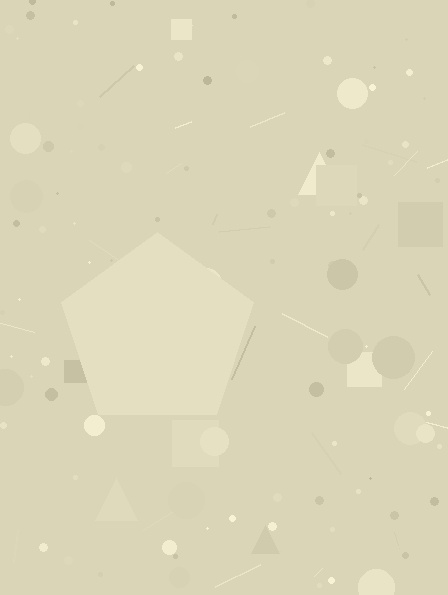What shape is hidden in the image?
A pentagon is hidden in the image.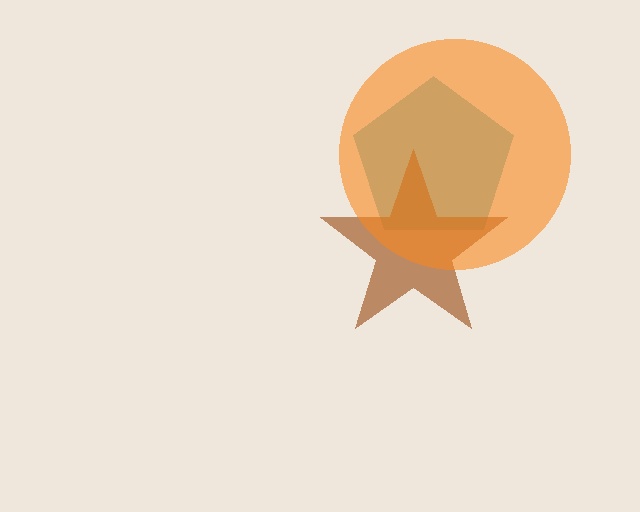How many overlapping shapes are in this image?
There are 3 overlapping shapes in the image.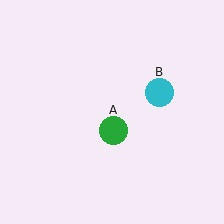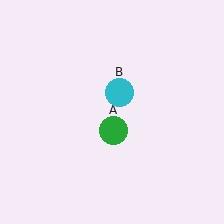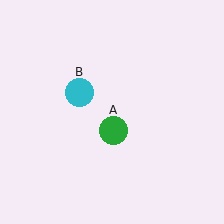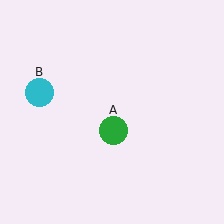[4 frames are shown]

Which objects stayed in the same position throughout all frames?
Green circle (object A) remained stationary.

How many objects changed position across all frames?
1 object changed position: cyan circle (object B).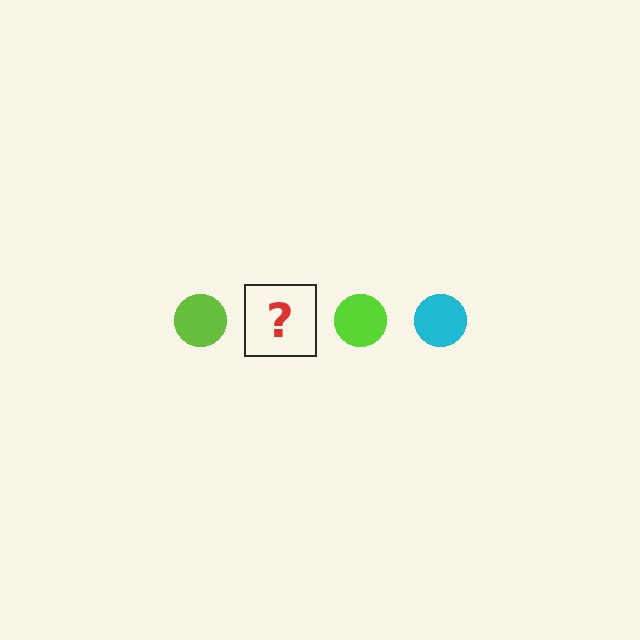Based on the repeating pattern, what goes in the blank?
The blank should be a cyan circle.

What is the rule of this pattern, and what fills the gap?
The rule is that the pattern cycles through lime, cyan circles. The gap should be filled with a cyan circle.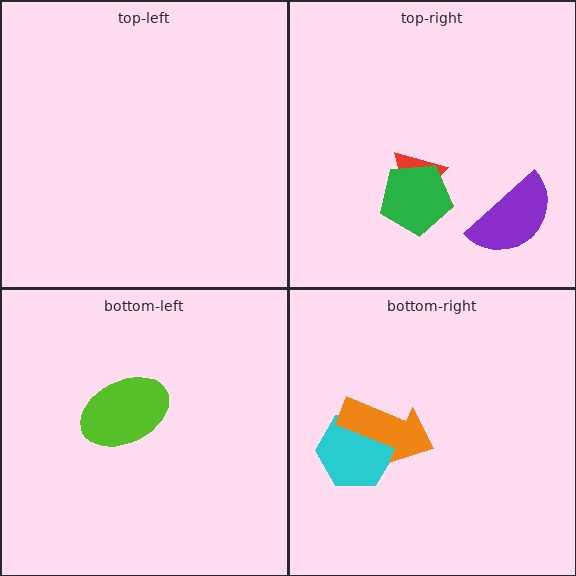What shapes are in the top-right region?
The purple semicircle, the red triangle, the green pentagon.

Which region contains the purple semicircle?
The top-right region.